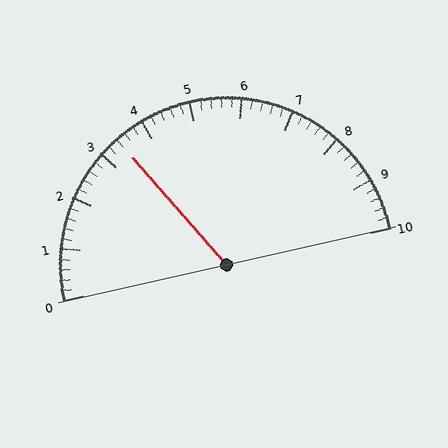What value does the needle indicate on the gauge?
The needle indicates approximately 3.4.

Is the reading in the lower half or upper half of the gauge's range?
The reading is in the lower half of the range (0 to 10).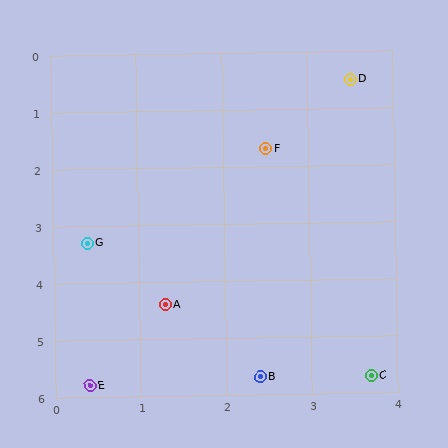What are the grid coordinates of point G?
Point G is at approximately (0.4, 3.3).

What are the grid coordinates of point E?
Point E is at approximately (0.4, 5.8).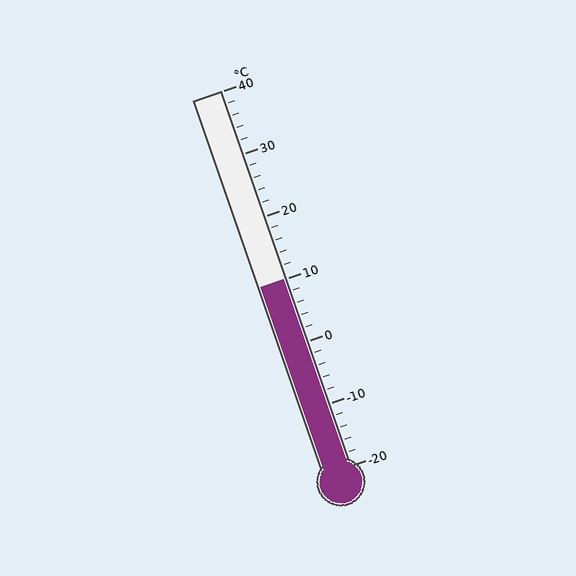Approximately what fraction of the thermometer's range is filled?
The thermometer is filled to approximately 50% of its range.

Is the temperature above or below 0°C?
The temperature is above 0°C.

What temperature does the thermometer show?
The thermometer shows approximately 10°C.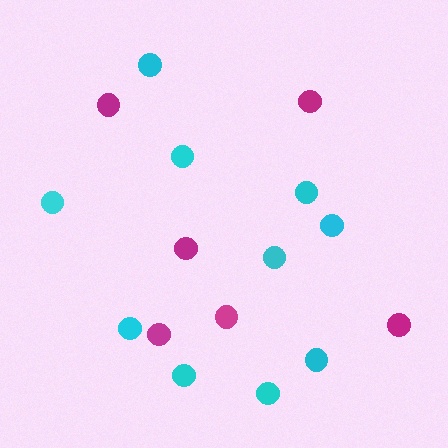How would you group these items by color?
There are 2 groups: one group of magenta circles (6) and one group of cyan circles (10).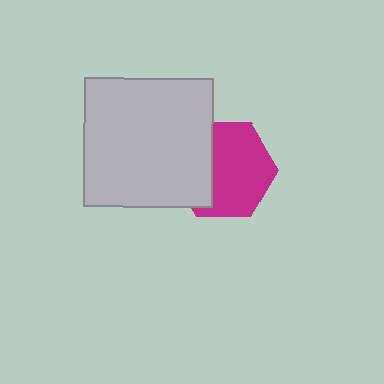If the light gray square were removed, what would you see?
You would see the complete magenta hexagon.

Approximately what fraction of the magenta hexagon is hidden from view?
Roughly 35% of the magenta hexagon is hidden behind the light gray square.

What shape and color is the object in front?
The object in front is a light gray square.